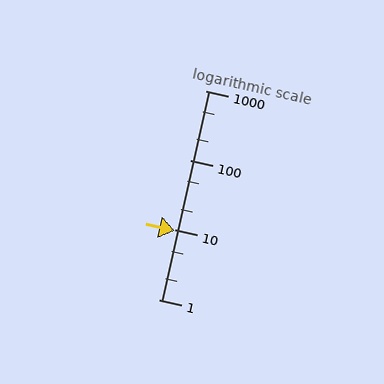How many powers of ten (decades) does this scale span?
The scale spans 3 decades, from 1 to 1000.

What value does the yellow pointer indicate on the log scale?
The pointer indicates approximately 9.7.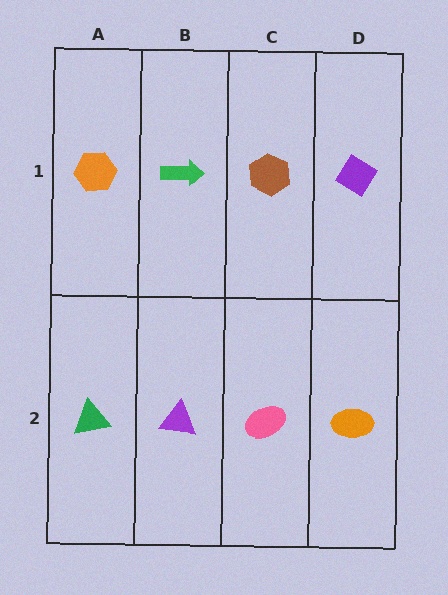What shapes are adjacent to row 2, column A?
An orange hexagon (row 1, column A), a purple triangle (row 2, column B).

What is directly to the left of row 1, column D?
A brown hexagon.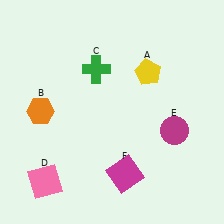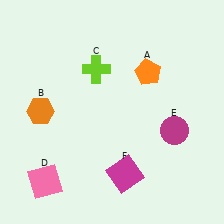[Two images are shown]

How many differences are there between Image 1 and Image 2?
There are 2 differences between the two images.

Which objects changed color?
A changed from yellow to orange. C changed from green to lime.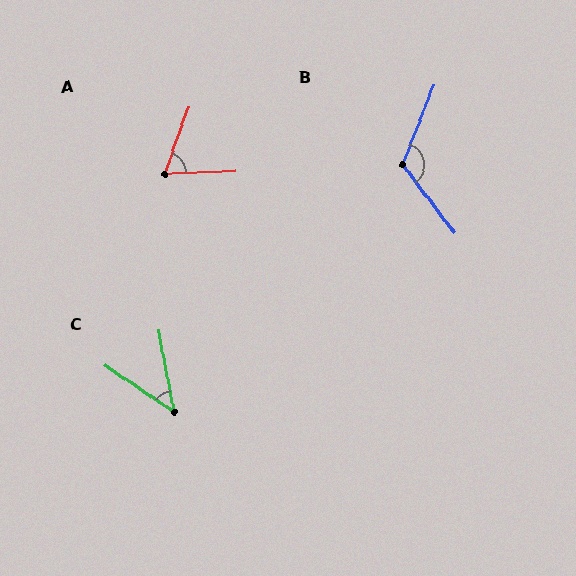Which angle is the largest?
B, at approximately 121 degrees.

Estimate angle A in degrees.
Approximately 68 degrees.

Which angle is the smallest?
C, at approximately 45 degrees.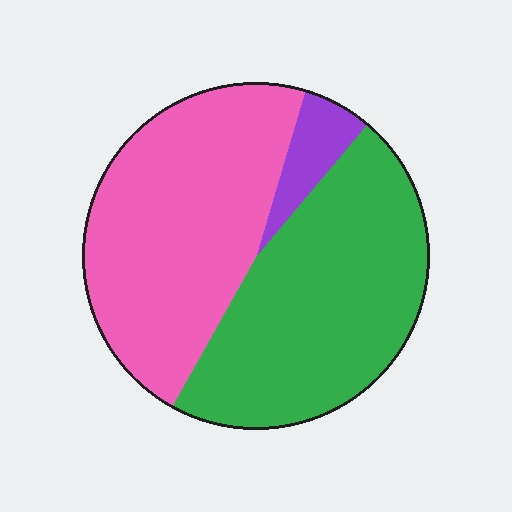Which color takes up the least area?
Purple, at roughly 5%.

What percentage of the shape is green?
Green takes up between a quarter and a half of the shape.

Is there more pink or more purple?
Pink.